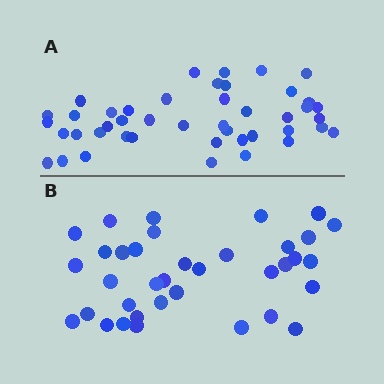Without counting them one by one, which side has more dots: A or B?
Region A (the top region) has more dots.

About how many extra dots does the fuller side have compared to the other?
Region A has roughly 8 or so more dots than region B.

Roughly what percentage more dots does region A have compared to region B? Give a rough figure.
About 20% more.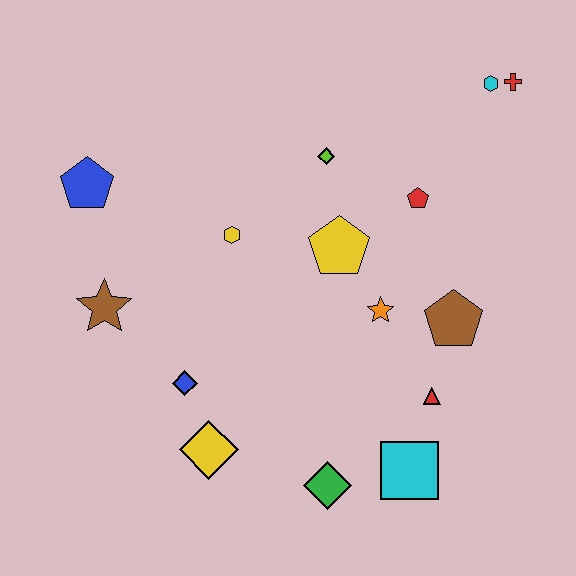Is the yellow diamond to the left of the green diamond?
Yes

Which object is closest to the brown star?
The blue diamond is closest to the brown star.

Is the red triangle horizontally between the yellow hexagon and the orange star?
No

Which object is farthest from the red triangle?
The blue pentagon is farthest from the red triangle.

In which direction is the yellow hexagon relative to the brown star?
The yellow hexagon is to the right of the brown star.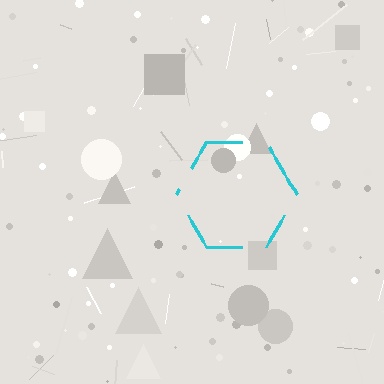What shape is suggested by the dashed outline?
The dashed outline suggests a hexagon.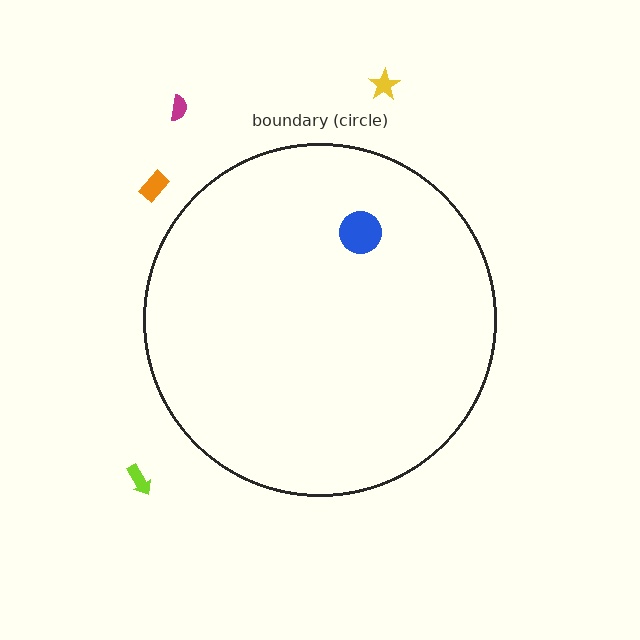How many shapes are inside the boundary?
1 inside, 4 outside.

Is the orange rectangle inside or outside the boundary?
Outside.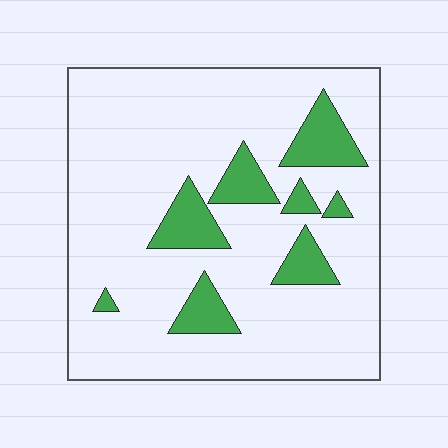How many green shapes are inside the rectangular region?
8.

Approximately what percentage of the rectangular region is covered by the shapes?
Approximately 15%.